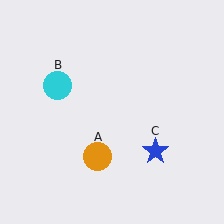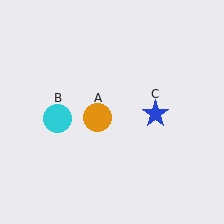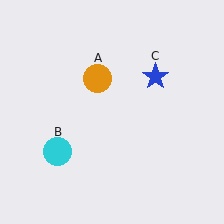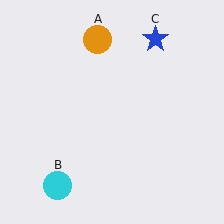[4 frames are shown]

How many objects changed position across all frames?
3 objects changed position: orange circle (object A), cyan circle (object B), blue star (object C).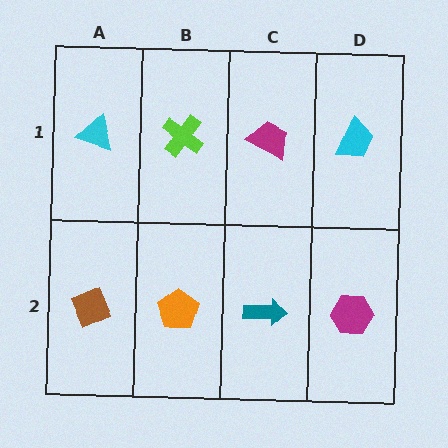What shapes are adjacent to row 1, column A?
A brown diamond (row 2, column A), a lime cross (row 1, column B).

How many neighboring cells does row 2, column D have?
2.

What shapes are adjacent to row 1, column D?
A magenta hexagon (row 2, column D), a magenta trapezoid (row 1, column C).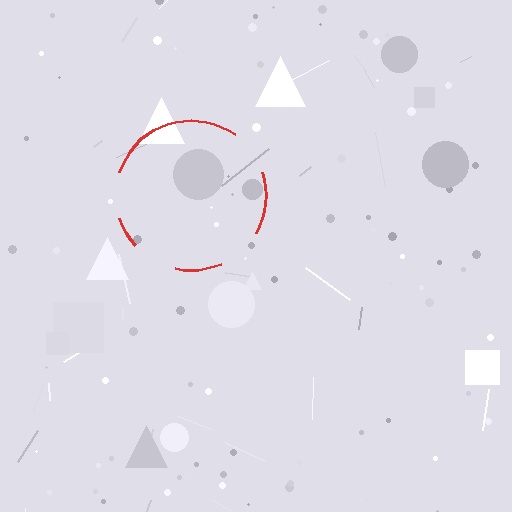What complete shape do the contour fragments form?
The contour fragments form a circle.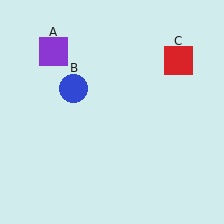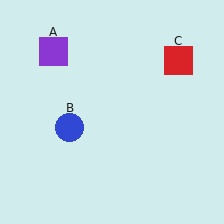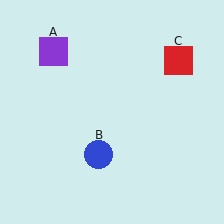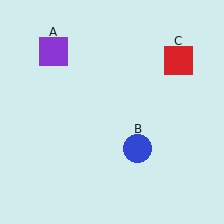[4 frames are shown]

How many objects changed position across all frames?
1 object changed position: blue circle (object B).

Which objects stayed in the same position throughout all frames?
Purple square (object A) and red square (object C) remained stationary.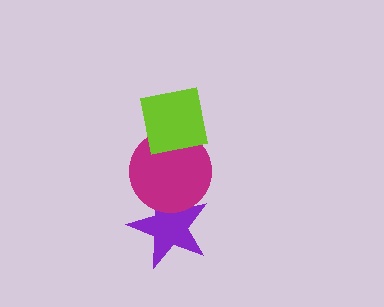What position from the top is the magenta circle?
The magenta circle is 2nd from the top.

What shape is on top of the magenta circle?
The lime square is on top of the magenta circle.